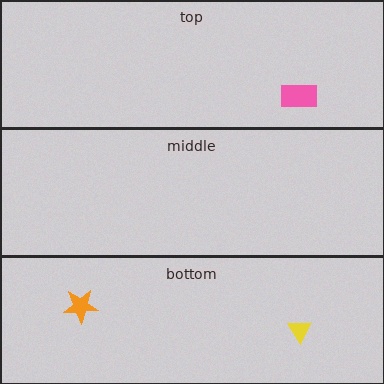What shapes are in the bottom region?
The orange star, the yellow triangle.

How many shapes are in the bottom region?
2.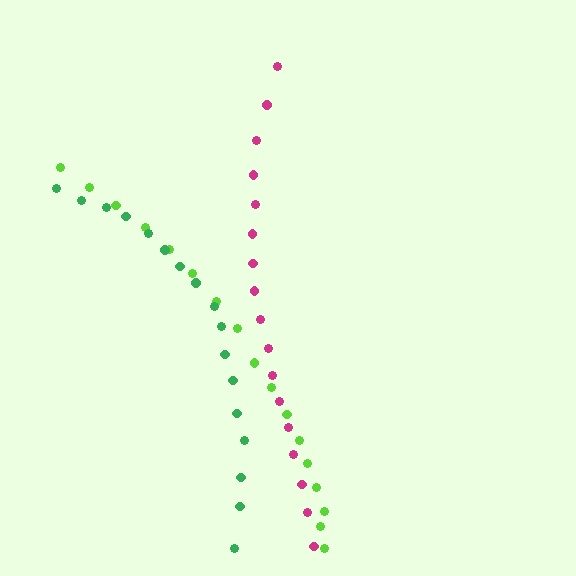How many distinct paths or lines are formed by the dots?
There are 3 distinct paths.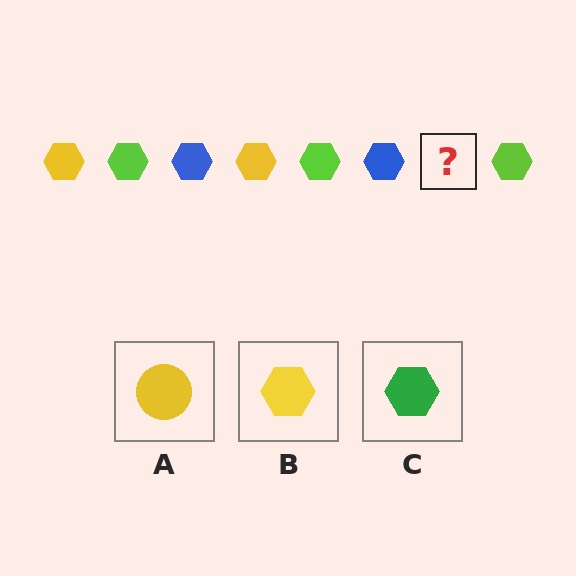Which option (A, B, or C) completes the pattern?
B.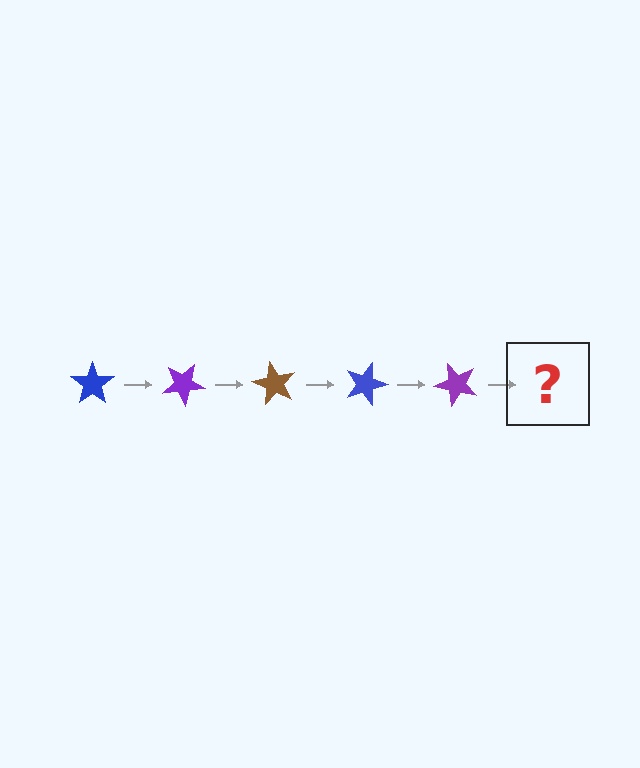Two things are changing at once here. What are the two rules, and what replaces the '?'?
The two rules are that it rotates 30 degrees each step and the color cycles through blue, purple, and brown. The '?' should be a brown star, rotated 150 degrees from the start.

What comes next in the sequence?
The next element should be a brown star, rotated 150 degrees from the start.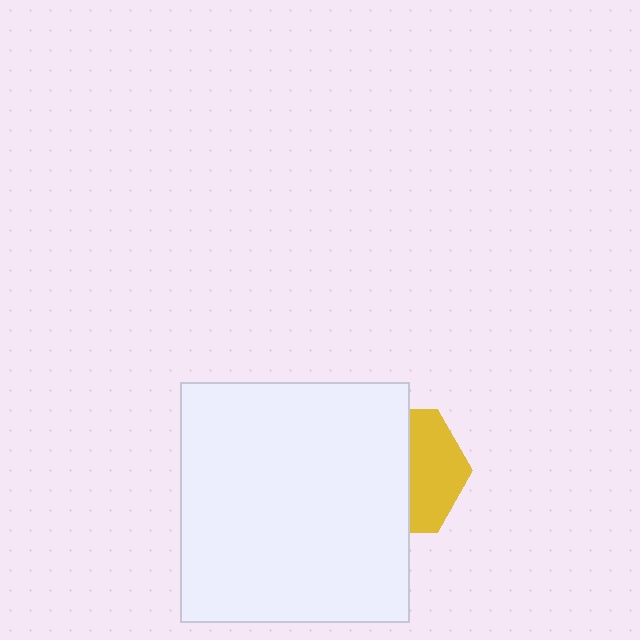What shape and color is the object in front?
The object in front is a white rectangle.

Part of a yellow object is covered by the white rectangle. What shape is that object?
It is a hexagon.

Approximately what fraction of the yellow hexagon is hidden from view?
Roughly 57% of the yellow hexagon is hidden behind the white rectangle.